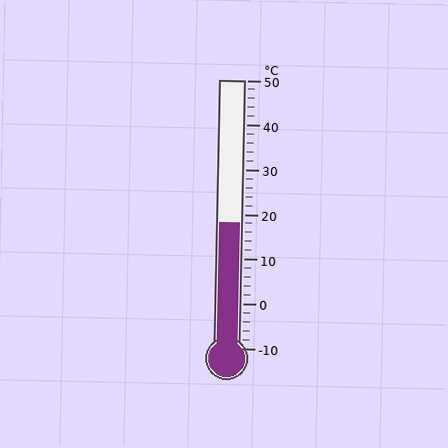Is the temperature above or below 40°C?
The temperature is below 40°C.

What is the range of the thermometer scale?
The thermometer scale ranges from -10°C to 50°C.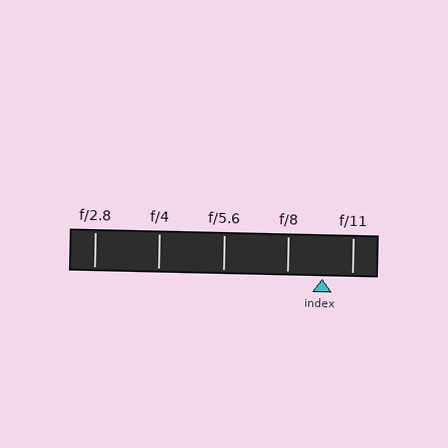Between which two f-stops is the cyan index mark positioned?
The index mark is between f/8 and f/11.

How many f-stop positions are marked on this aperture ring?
There are 5 f-stop positions marked.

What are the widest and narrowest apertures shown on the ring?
The widest aperture shown is f/2.8 and the narrowest is f/11.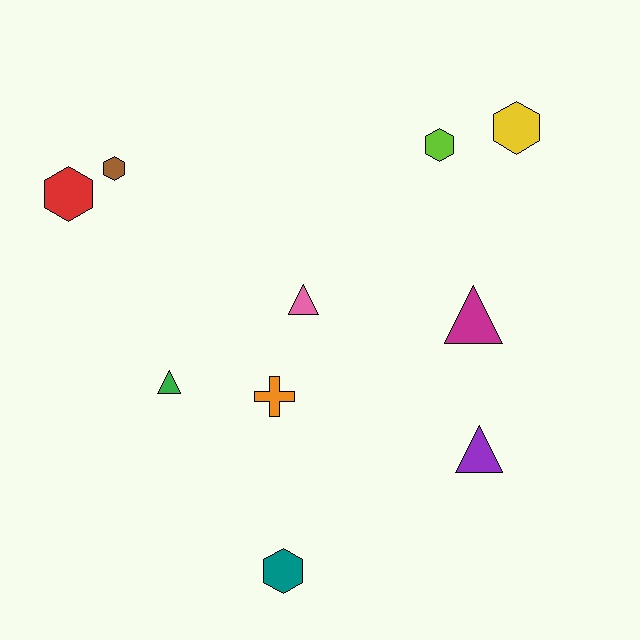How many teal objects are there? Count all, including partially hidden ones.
There is 1 teal object.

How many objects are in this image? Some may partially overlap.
There are 10 objects.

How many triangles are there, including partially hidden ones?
There are 4 triangles.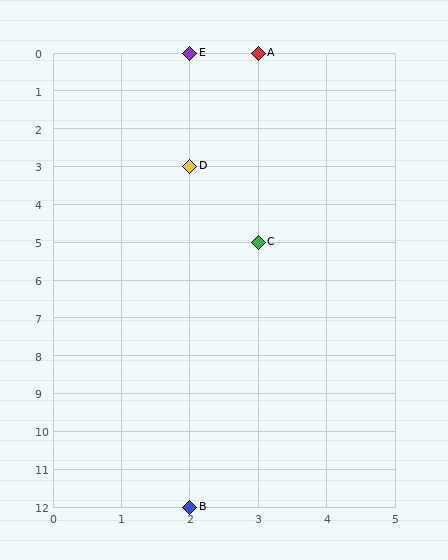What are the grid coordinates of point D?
Point D is at grid coordinates (2, 3).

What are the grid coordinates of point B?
Point B is at grid coordinates (2, 12).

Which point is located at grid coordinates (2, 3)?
Point D is at (2, 3).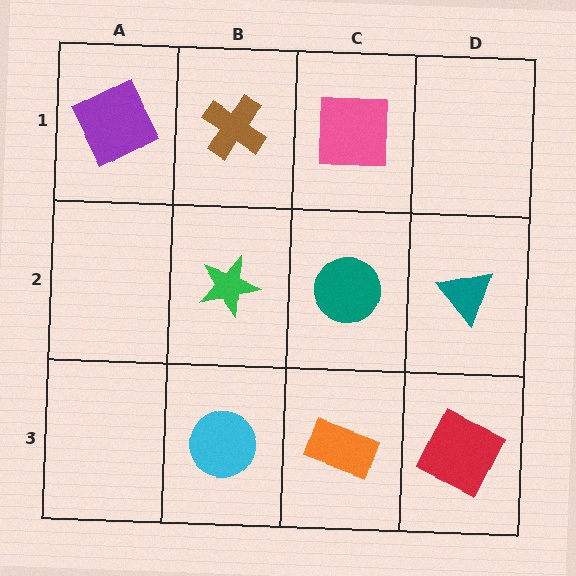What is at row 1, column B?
A brown cross.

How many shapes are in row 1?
3 shapes.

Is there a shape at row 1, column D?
No, that cell is empty.